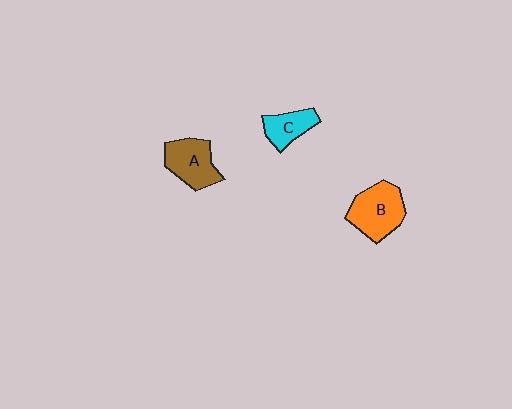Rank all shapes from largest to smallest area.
From largest to smallest: B (orange), A (brown), C (cyan).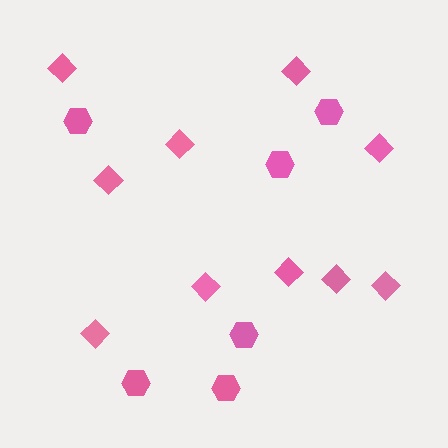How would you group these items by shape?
There are 2 groups: one group of hexagons (6) and one group of diamonds (10).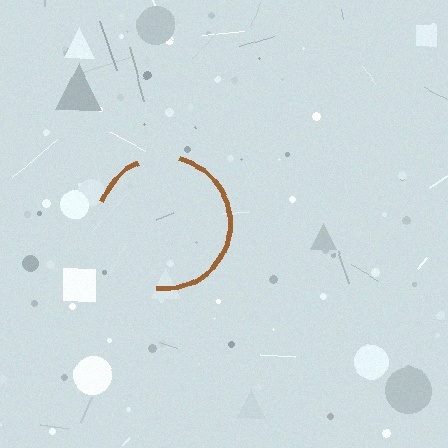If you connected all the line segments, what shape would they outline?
They would outline a circle.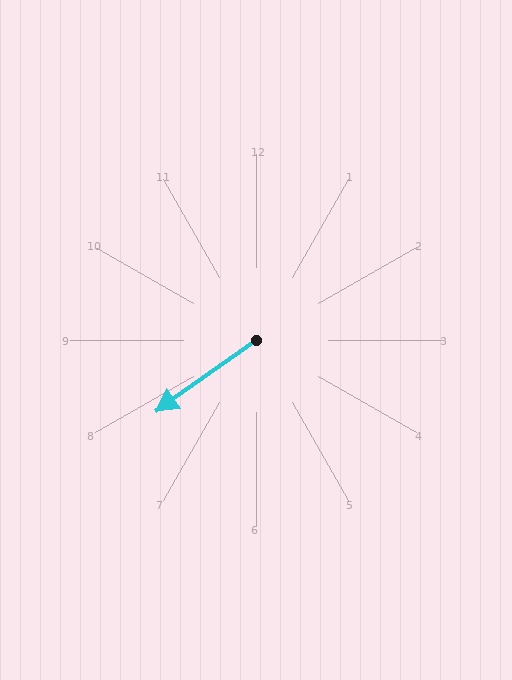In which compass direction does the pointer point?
Southwest.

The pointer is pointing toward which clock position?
Roughly 8 o'clock.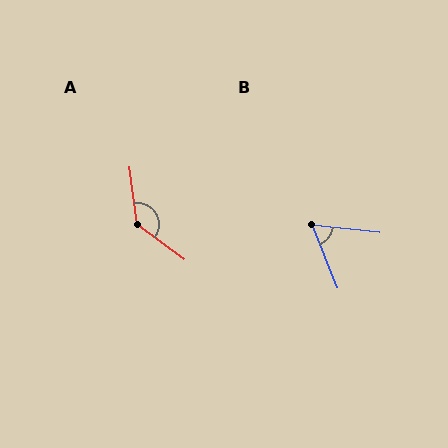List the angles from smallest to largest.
B (61°), A (135°).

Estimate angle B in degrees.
Approximately 61 degrees.